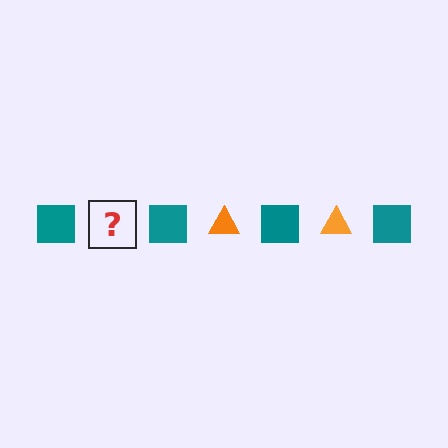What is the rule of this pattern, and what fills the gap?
The rule is that the pattern alternates between teal square and orange triangle. The gap should be filled with an orange triangle.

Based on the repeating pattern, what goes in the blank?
The blank should be an orange triangle.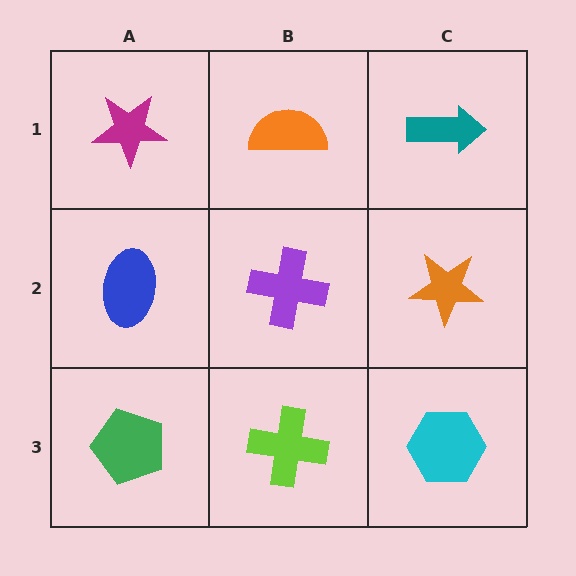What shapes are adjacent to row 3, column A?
A blue ellipse (row 2, column A), a lime cross (row 3, column B).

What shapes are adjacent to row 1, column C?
An orange star (row 2, column C), an orange semicircle (row 1, column B).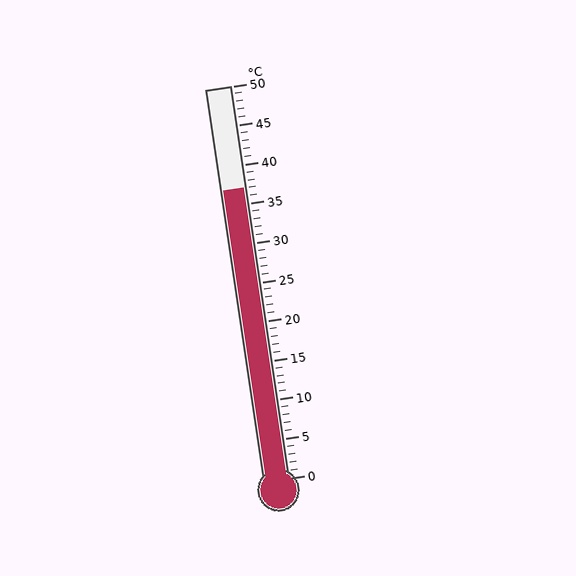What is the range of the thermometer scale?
The thermometer scale ranges from 0°C to 50°C.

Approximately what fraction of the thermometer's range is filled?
The thermometer is filled to approximately 75% of its range.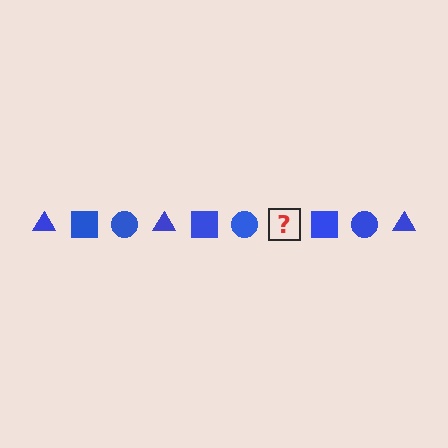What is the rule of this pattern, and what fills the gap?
The rule is that the pattern cycles through triangle, square, circle shapes in blue. The gap should be filled with a blue triangle.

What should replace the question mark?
The question mark should be replaced with a blue triangle.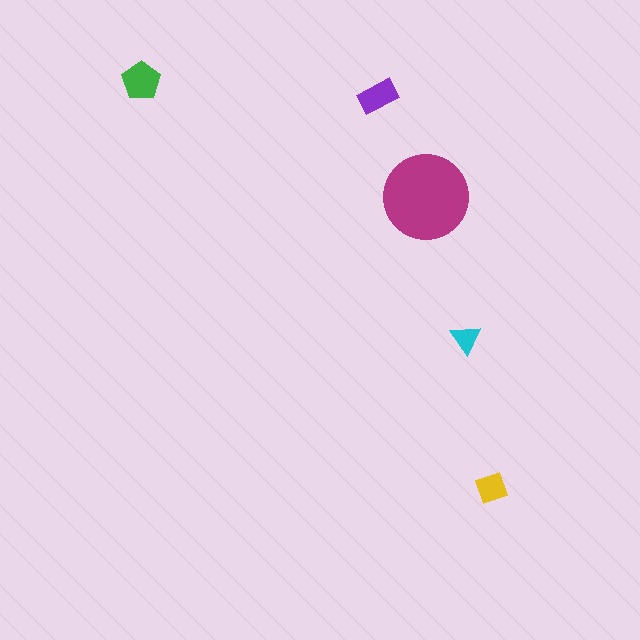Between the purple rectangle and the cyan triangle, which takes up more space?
The purple rectangle.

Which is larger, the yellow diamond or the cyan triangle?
The yellow diamond.